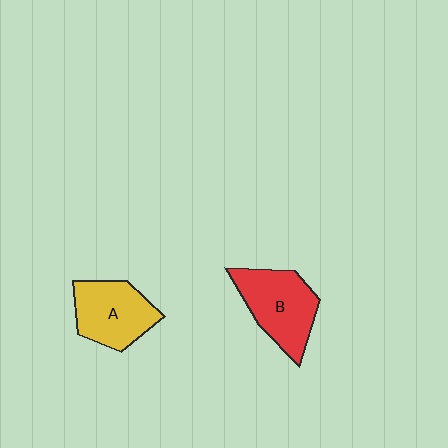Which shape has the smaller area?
Shape A (yellow).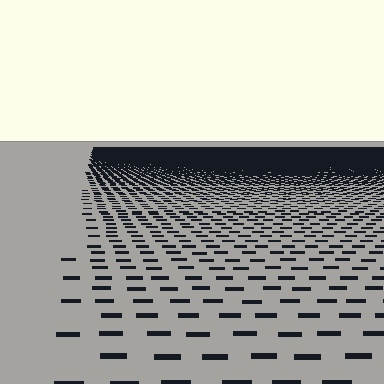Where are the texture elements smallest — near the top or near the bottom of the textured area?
Near the top.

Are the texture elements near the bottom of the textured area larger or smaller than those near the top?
Larger. Near the bottom, elements are closer to the viewer and appear at a bigger on-screen size.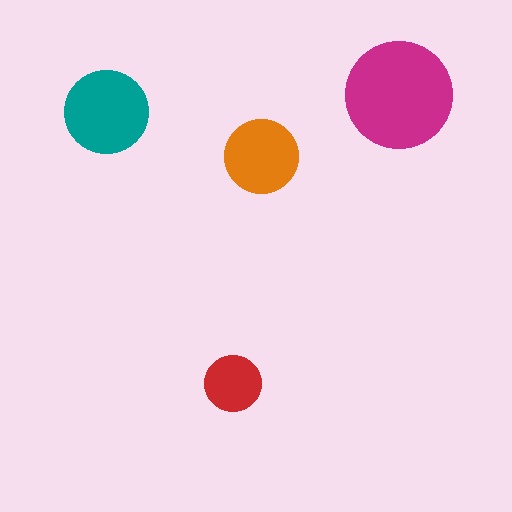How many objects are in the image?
There are 4 objects in the image.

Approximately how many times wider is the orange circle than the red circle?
About 1.5 times wider.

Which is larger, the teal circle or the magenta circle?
The magenta one.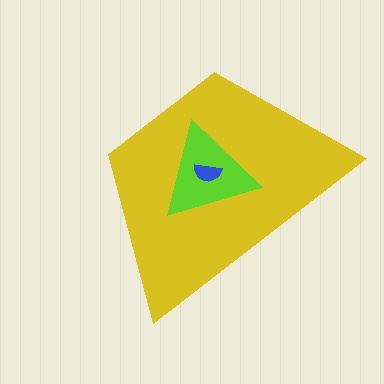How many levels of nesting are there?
3.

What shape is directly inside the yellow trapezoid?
The lime triangle.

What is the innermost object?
The blue semicircle.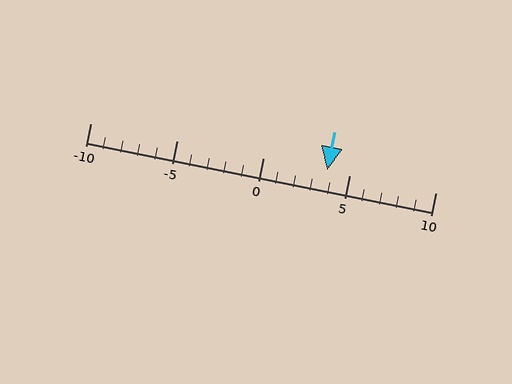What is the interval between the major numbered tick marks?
The major tick marks are spaced 5 units apart.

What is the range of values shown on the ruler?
The ruler shows values from -10 to 10.